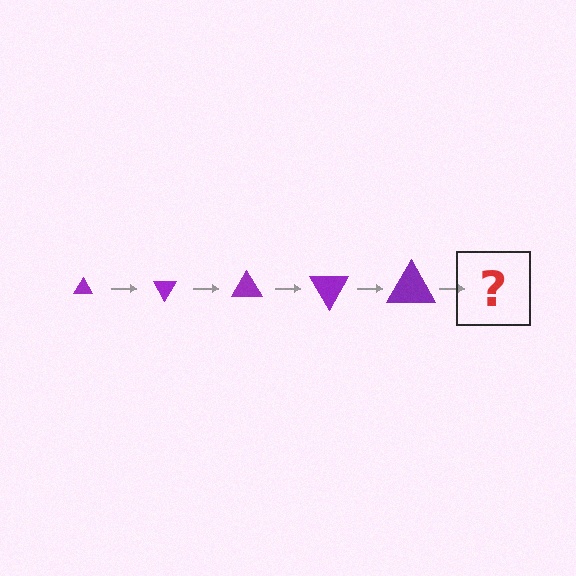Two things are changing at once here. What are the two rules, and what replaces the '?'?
The two rules are that the triangle grows larger each step and it rotates 60 degrees each step. The '?' should be a triangle, larger than the previous one and rotated 300 degrees from the start.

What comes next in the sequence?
The next element should be a triangle, larger than the previous one and rotated 300 degrees from the start.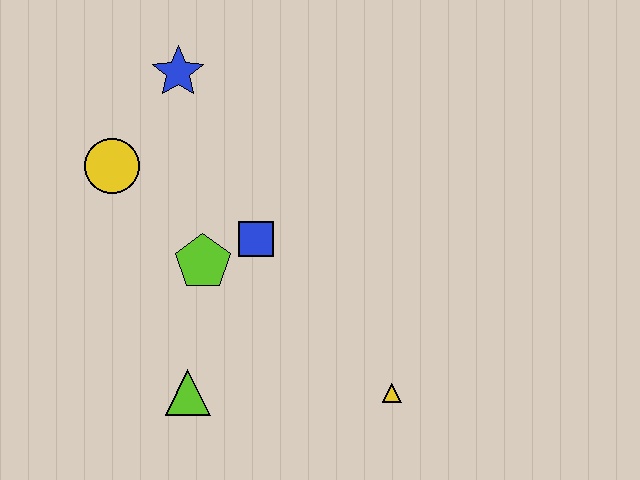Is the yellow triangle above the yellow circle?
No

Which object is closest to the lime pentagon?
The blue square is closest to the lime pentagon.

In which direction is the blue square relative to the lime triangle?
The blue square is above the lime triangle.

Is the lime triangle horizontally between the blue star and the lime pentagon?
Yes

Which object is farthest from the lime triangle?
The blue star is farthest from the lime triangle.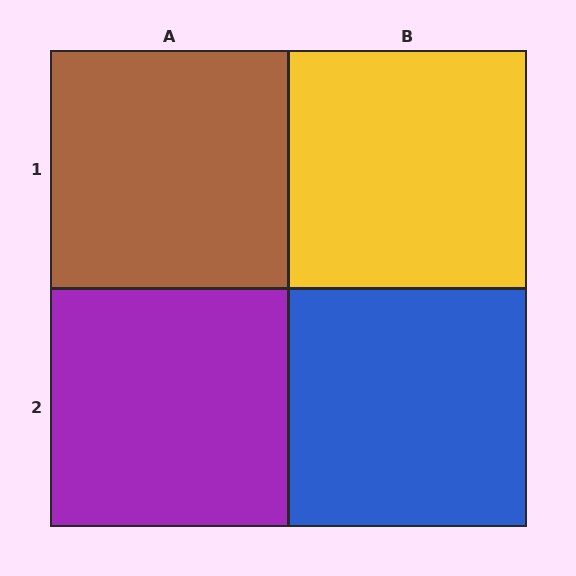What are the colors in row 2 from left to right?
Purple, blue.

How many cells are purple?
1 cell is purple.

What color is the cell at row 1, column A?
Brown.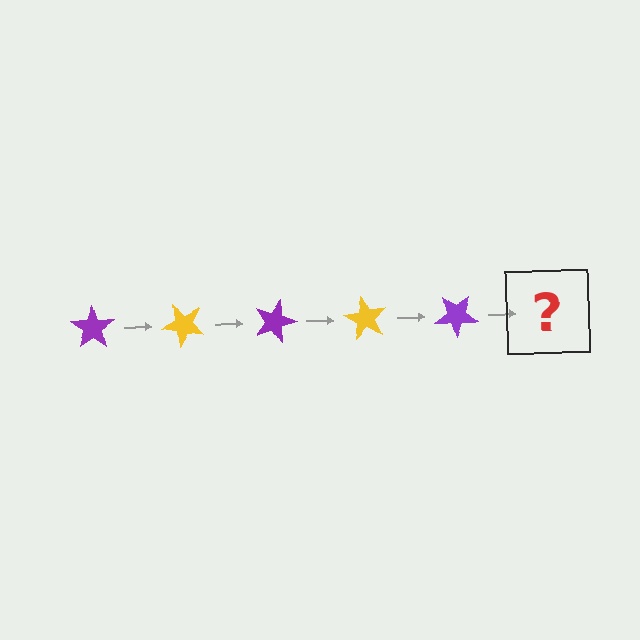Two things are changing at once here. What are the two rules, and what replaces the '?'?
The two rules are that it rotates 45 degrees each step and the color cycles through purple and yellow. The '?' should be a yellow star, rotated 225 degrees from the start.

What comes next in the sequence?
The next element should be a yellow star, rotated 225 degrees from the start.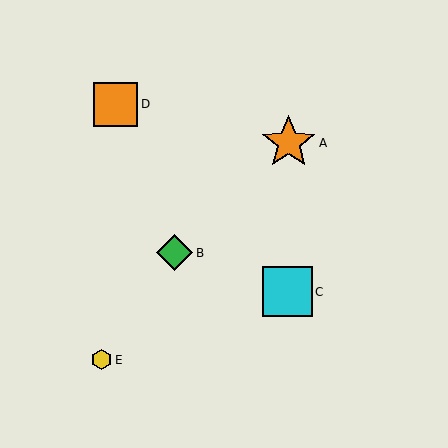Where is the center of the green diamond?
The center of the green diamond is at (175, 253).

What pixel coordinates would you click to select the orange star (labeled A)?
Click at (289, 143) to select the orange star A.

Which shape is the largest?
The orange star (labeled A) is the largest.